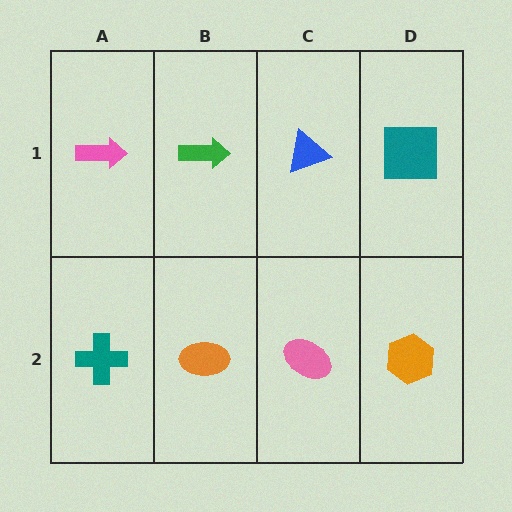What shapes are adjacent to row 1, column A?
A teal cross (row 2, column A), a green arrow (row 1, column B).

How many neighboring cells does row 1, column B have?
3.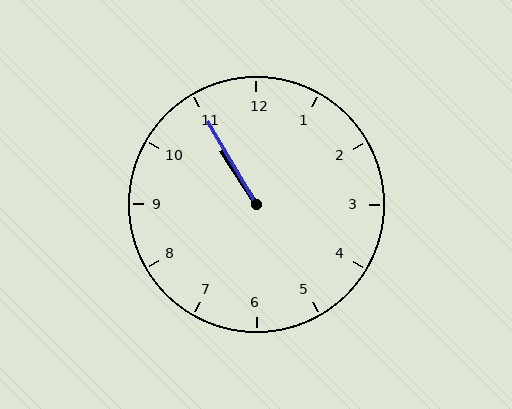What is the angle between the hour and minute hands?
Approximately 2 degrees.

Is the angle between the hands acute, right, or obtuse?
It is acute.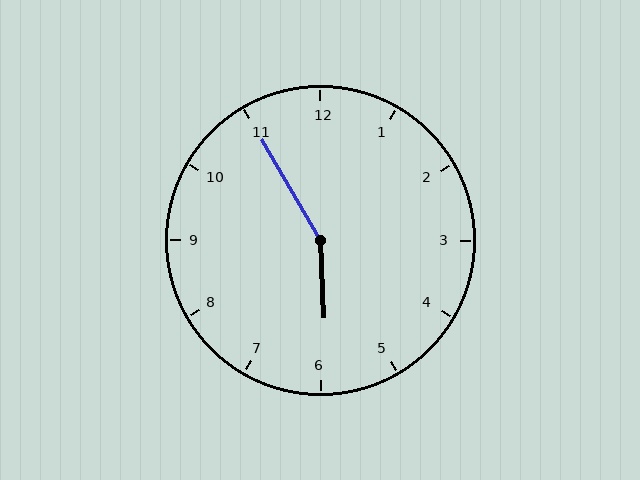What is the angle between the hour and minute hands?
Approximately 152 degrees.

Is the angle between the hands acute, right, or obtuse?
It is obtuse.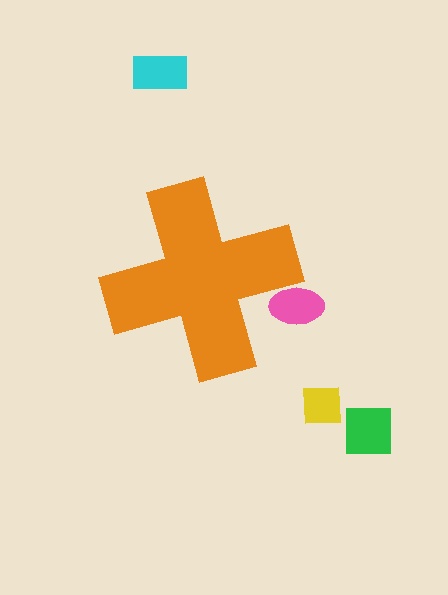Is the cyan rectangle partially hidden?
No, the cyan rectangle is fully visible.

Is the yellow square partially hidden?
No, the yellow square is fully visible.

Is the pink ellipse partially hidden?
Yes, the pink ellipse is partially hidden behind the orange cross.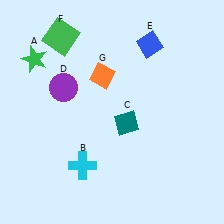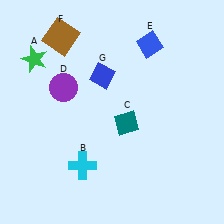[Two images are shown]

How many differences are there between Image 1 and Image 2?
There are 2 differences between the two images.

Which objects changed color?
F changed from green to brown. G changed from orange to blue.